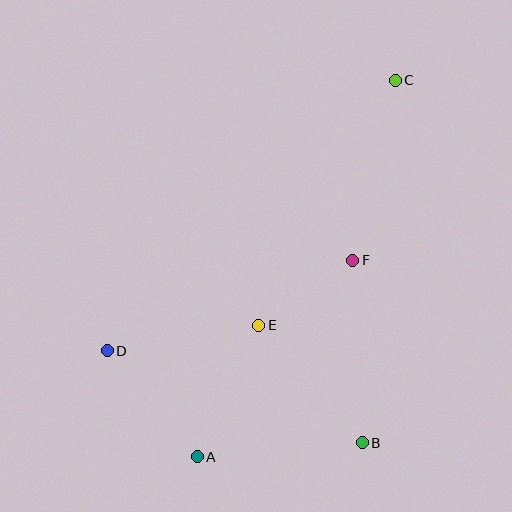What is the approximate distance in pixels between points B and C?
The distance between B and C is approximately 364 pixels.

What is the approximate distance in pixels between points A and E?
The distance between A and E is approximately 145 pixels.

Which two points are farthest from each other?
Points A and C are farthest from each other.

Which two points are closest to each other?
Points E and F are closest to each other.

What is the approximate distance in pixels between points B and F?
The distance between B and F is approximately 182 pixels.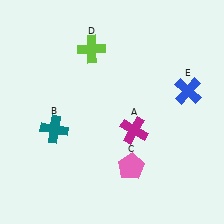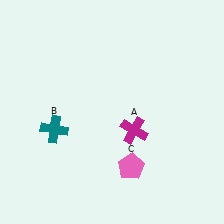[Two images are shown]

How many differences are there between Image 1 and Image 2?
There are 2 differences between the two images.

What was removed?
The blue cross (E), the lime cross (D) were removed in Image 2.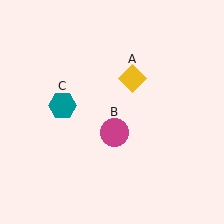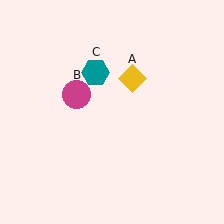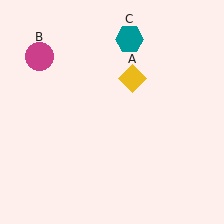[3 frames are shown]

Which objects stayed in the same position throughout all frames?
Yellow diamond (object A) remained stationary.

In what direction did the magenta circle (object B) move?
The magenta circle (object B) moved up and to the left.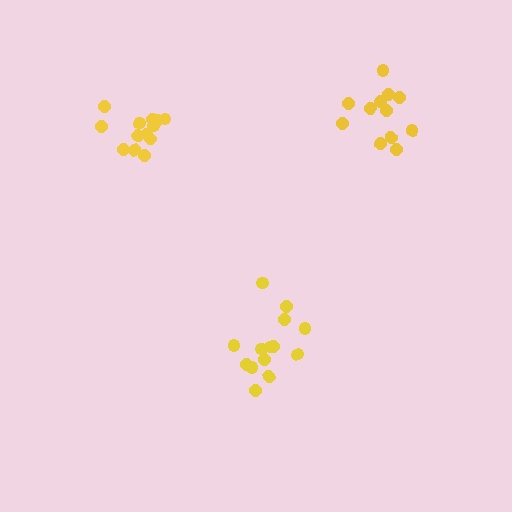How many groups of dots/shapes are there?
There are 3 groups.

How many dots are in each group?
Group 1: 12 dots, Group 2: 14 dots, Group 3: 13 dots (39 total).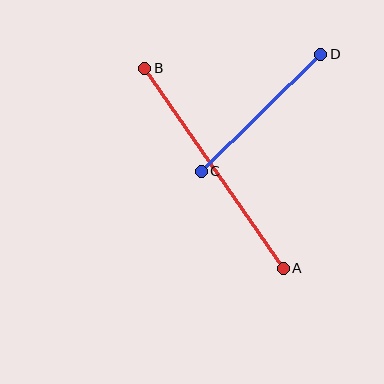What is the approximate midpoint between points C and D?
The midpoint is at approximately (261, 113) pixels.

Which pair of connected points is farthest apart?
Points A and B are farthest apart.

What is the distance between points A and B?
The distance is approximately 243 pixels.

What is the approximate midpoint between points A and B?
The midpoint is at approximately (214, 168) pixels.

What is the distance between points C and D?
The distance is approximately 168 pixels.